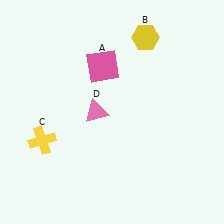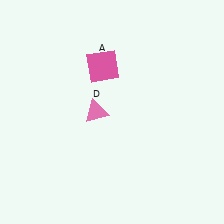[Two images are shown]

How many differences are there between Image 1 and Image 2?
There are 2 differences between the two images.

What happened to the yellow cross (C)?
The yellow cross (C) was removed in Image 2. It was in the bottom-left area of Image 1.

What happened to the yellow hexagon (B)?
The yellow hexagon (B) was removed in Image 2. It was in the top-right area of Image 1.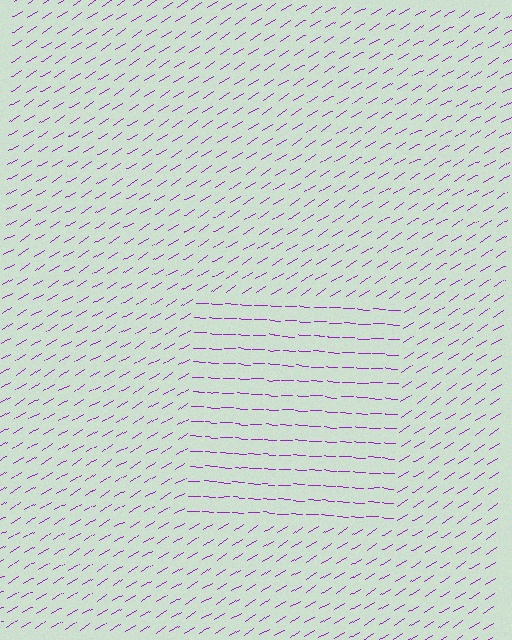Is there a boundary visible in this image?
Yes, there is a texture boundary formed by a change in line orientation.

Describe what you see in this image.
The image is filled with small purple line segments. A rectangle region in the image has lines oriented differently from the surrounding lines, creating a visible texture boundary.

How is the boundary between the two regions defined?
The boundary is defined purely by a change in line orientation (approximately 35 degrees difference). All lines are the same color and thickness.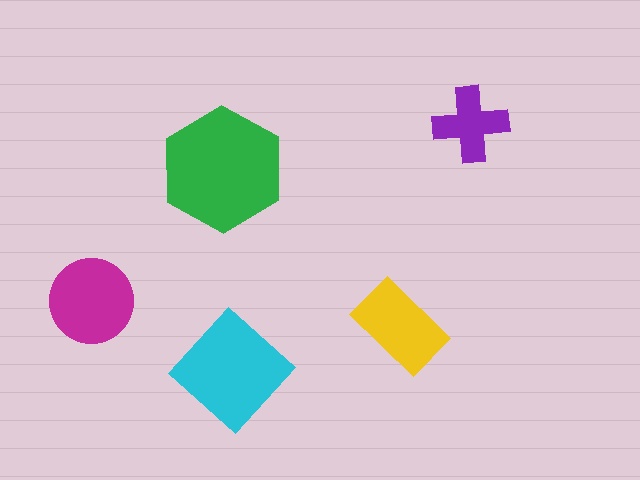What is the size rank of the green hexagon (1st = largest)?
1st.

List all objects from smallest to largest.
The purple cross, the yellow rectangle, the magenta circle, the cyan diamond, the green hexagon.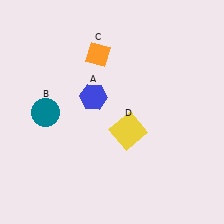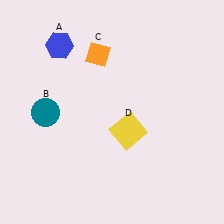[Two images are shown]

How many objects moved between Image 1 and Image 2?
1 object moved between the two images.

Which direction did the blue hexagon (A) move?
The blue hexagon (A) moved up.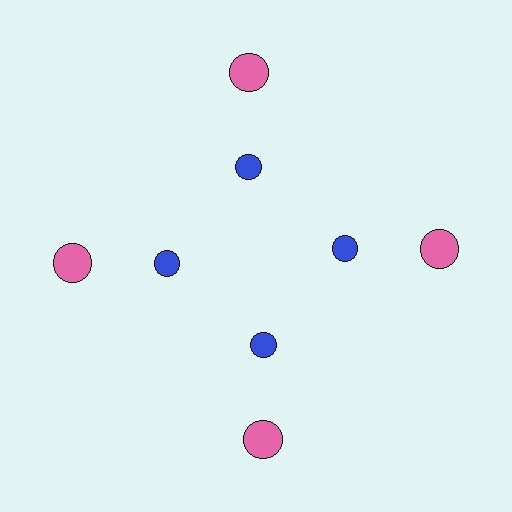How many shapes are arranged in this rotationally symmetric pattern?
There are 8 shapes, arranged in 4 groups of 2.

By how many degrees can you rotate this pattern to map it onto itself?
The pattern maps onto itself every 90 degrees of rotation.